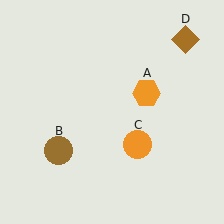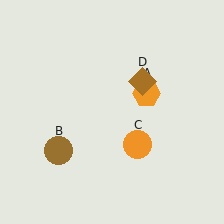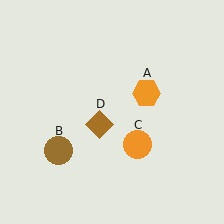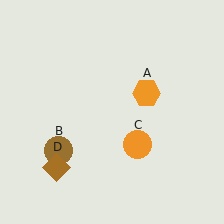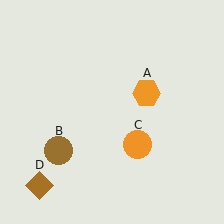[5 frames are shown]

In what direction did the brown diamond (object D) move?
The brown diamond (object D) moved down and to the left.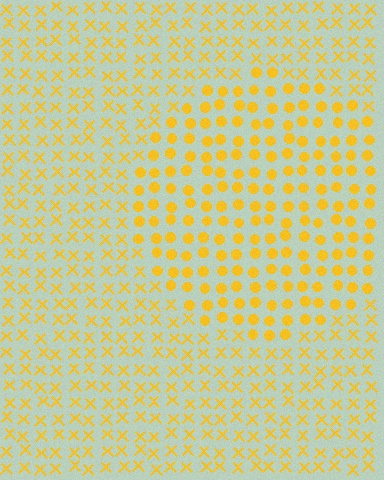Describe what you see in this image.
The image is filled with small yellow elements arranged in a uniform grid. A circle-shaped region contains circles, while the surrounding area contains X marks. The boundary is defined purely by the change in element shape.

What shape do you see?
I see a circle.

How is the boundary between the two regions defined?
The boundary is defined by a change in element shape: circles inside vs. X marks outside. All elements share the same color and spacing.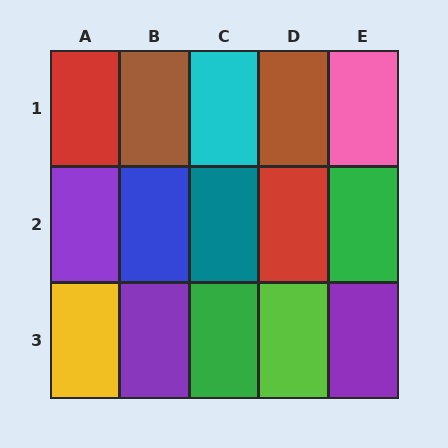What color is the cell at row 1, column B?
Brown.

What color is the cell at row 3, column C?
Green.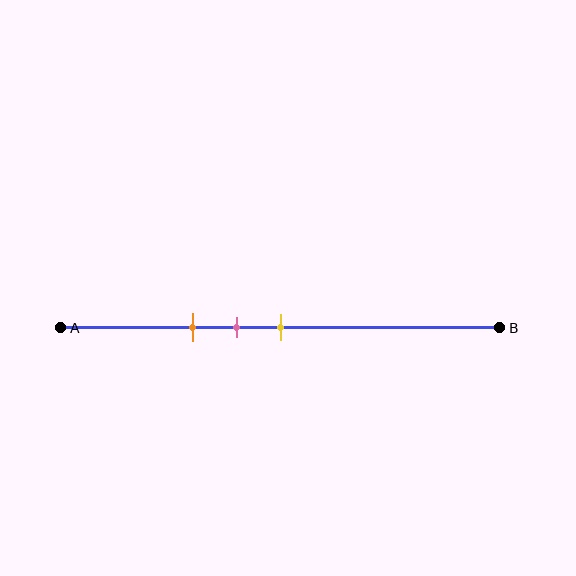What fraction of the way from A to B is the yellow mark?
The yellow mark is approximately 50% (0.5) of the way from A to B.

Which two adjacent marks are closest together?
The pink and yellow marks are the closest adjacent pair.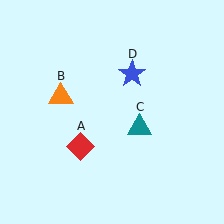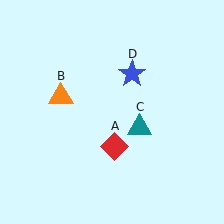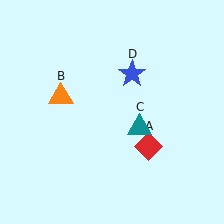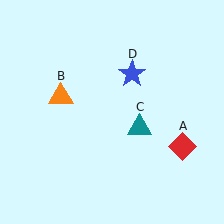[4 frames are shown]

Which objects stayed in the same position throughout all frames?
Orange triangle (object B) and teal triangle (object C) and blue star (object D) remained stationary.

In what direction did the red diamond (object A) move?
The red diamond (object A) moved right.